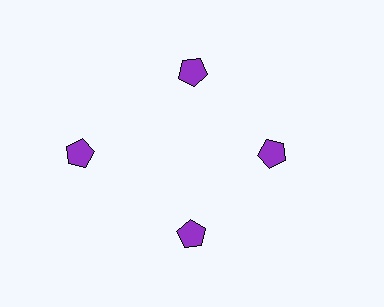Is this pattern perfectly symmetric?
No. The 4 purple pentagons are arranged in a ring, but one element near the 9 o'clock position is pushed outward from the center, breaking the 4-fold rotational symmetry.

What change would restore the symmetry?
The symmetry would be restored by moving it inward, back onto the ring so that all 4 pentagons sit at equal angles and equal distance from the center.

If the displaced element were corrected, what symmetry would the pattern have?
It would have 4-fold rotational symmetry — the pattern would map onto itself every 90 degrees.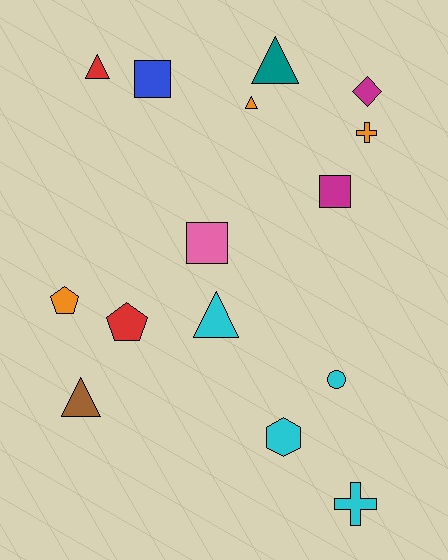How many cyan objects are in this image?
There are 4 cyan objects.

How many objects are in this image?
There are 15 objects.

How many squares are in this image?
There are 3 squares.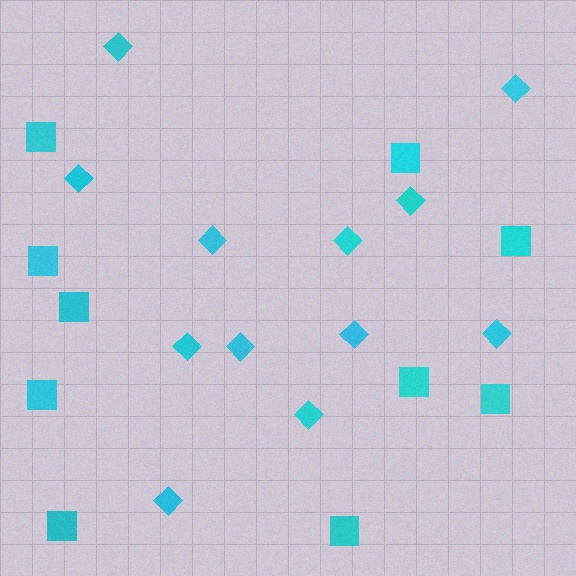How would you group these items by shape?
There are 2 groups: one group of diamonds (12) and one group of squares (10).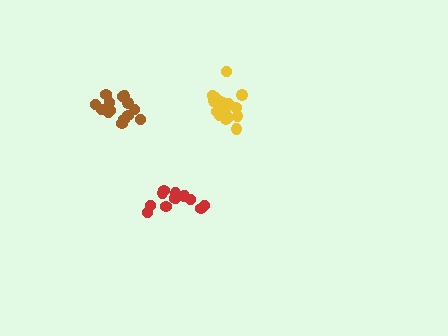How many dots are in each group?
Group 1: 18 dots, Group 2: 12 dots, Group 3: 14 dots (44 total).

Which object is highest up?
The yellow cluster is topmost.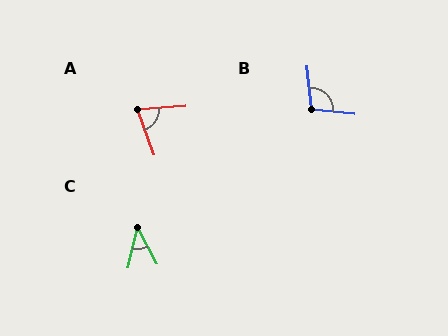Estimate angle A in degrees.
Approximately 75 degrees.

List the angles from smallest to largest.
C (42°), A (75°), B (102°).